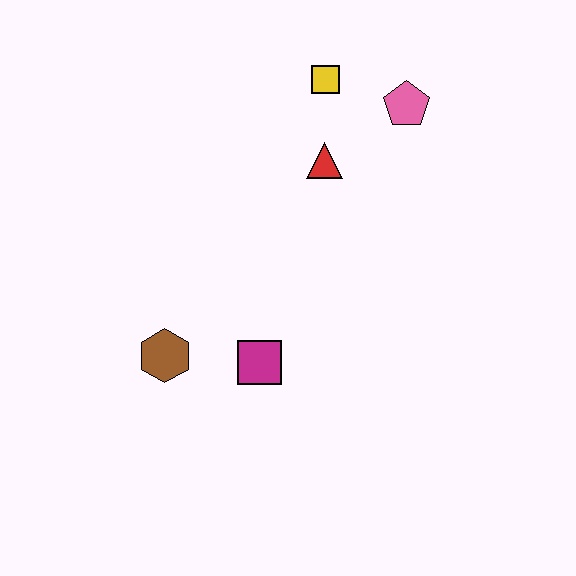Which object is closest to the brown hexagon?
The magenta square is closest to the brown hexagon.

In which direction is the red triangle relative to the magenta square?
The red triangle is above the magenta square.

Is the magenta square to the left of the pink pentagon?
Yes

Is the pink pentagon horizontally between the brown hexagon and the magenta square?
No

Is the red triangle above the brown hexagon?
Yes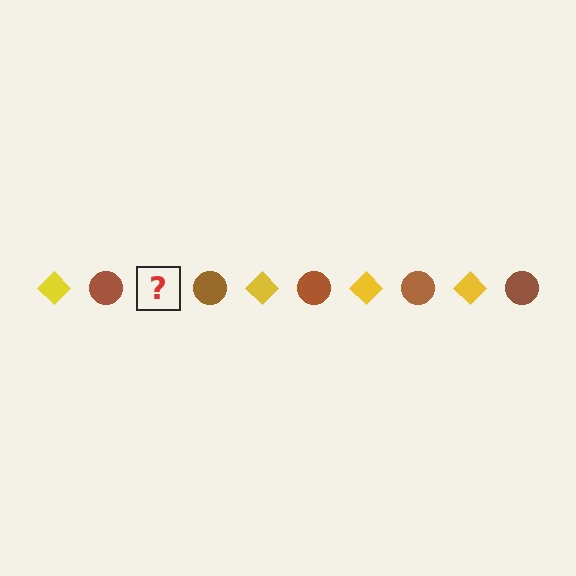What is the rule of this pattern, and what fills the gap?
The rule is that the pattern alternates between yellow diamond and brown circle. The gap should be filled with a yellow diamond.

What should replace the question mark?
The question mark should be replaced with a yellow diamond.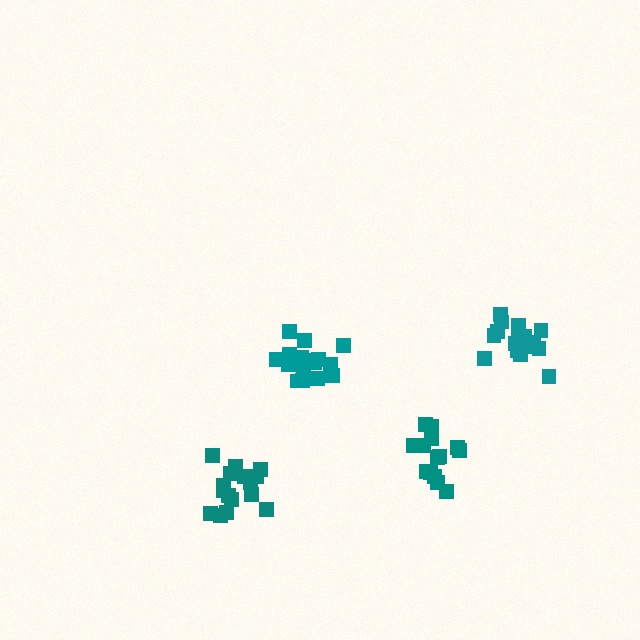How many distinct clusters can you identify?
There are 4 distinct clusters.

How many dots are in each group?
Group 1: 17 dots, Group 2: 16 dots, Group 3: 15 dots, Group 4: 16 dots (64 total).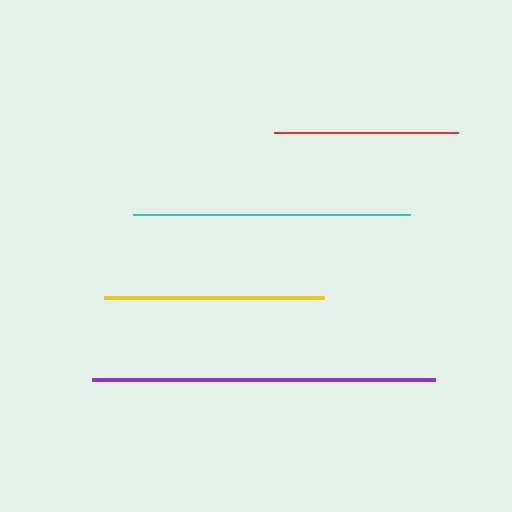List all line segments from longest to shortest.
From longest to shortest: purple, cyan, yellow, red.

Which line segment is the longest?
The purple line is the longest at approximately 344 pixels.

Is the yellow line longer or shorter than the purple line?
The purple line is longer than the yellow line.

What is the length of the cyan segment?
The cyan segment is approximately 277 pixels long.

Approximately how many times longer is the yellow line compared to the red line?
The yellow line is approximately 1.2 times the length of the red line.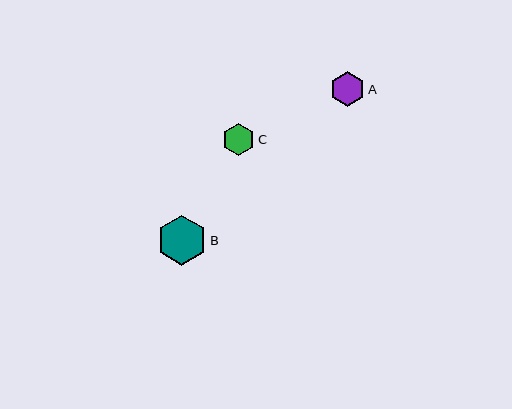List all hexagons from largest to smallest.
From largest to smallest: B, A, C.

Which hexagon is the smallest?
Hexagon C is the smallest with a size of approximately 32 pixels.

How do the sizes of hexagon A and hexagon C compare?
Hexagon A and hexagon C are approximately the same size.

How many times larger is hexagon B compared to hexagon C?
Hexagon B is approximately 1.6 times the size of hexagon C.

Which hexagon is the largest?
Hexagon B is the largest with a size of approximately 50 pixels.